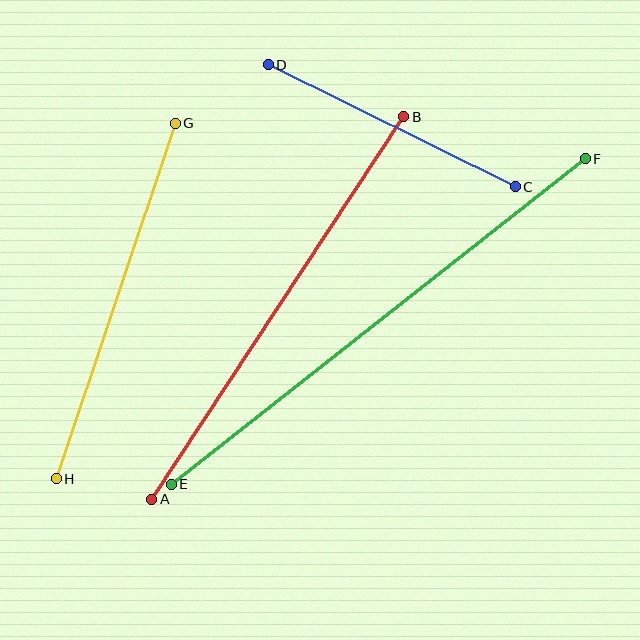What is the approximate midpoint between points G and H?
The midpoint is at approximately (116, 301) pixels.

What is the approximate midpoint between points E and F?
The midpoint is at approximately (378, 321) pixels.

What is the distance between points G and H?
The distance is approximately 375 pixels.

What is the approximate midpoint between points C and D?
The midpoint is at approximately (392, 126) pixels.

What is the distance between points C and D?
The distance is approximately 275 pixels.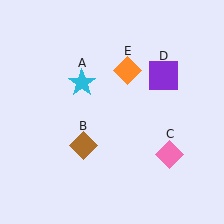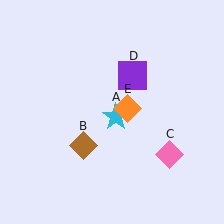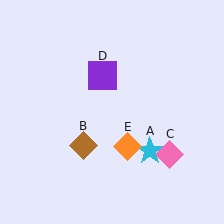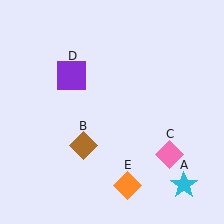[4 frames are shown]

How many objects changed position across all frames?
3 objects changed position: cyan star (object A), purple square (object D), orange diamond (object E).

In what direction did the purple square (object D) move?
The purple square (object D) moved left.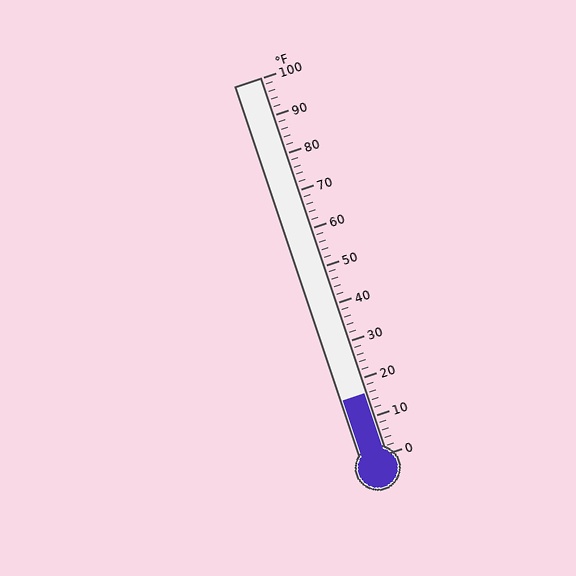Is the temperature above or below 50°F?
The temperature is below 50°F.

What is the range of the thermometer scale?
The thermometer scale ranges from 0°F to 100°F.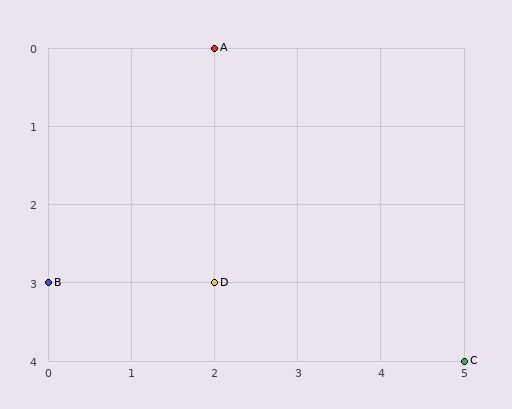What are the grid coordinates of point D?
Point D is at grid coordinates (2, 3).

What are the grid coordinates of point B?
Point B is at grid coordinates (0, 3).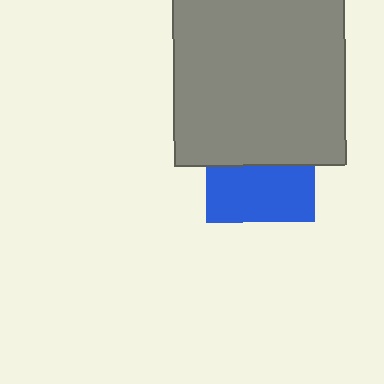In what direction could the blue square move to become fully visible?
The blue square could move down. That would shift it out from behind the gray rectangle entirely.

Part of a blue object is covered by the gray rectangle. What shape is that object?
It is a square.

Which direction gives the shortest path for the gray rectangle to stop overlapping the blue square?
Moving up gives the shortest separation.